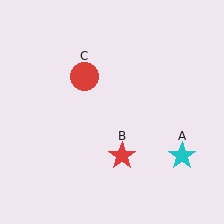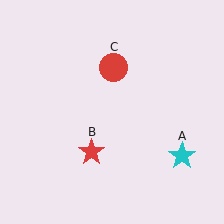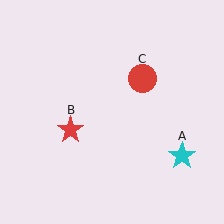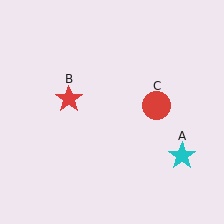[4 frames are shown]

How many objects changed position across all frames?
2 objects changed position: red star (object B), red circle (object C).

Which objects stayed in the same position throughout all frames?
Cyan star (object A) remained stationary.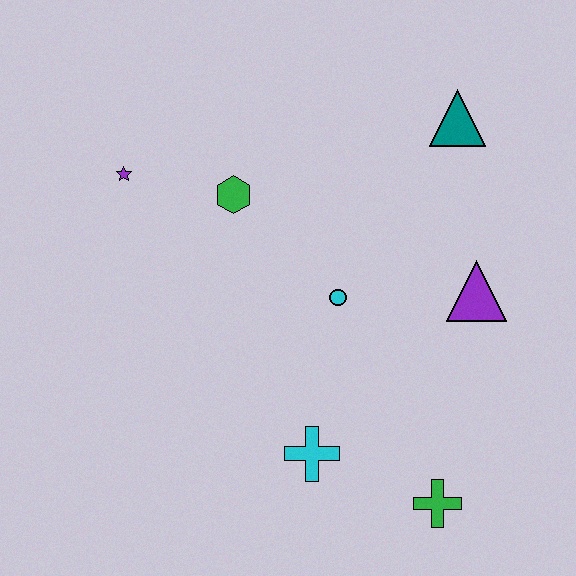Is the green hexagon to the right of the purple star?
Yes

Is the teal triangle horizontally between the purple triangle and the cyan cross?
Yes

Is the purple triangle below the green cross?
No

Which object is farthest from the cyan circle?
The purple star is farthest from the cyan circle.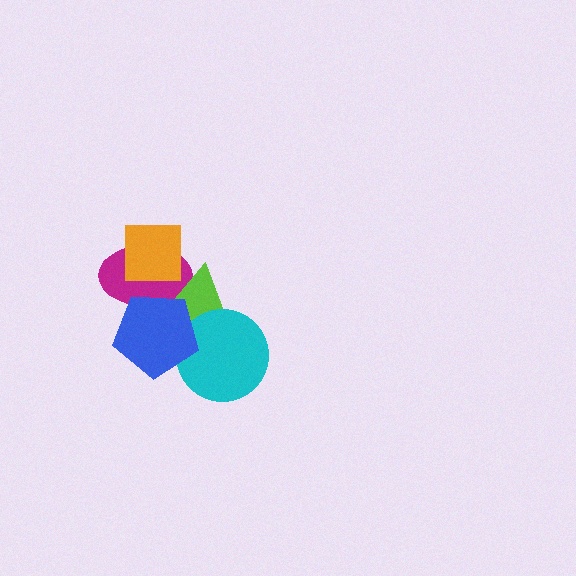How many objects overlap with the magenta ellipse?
3 objects overlap with the magenta ellipse.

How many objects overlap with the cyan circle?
2 objects overlap with the cyan circle.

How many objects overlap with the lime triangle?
3 objects overlap with the lime triangle.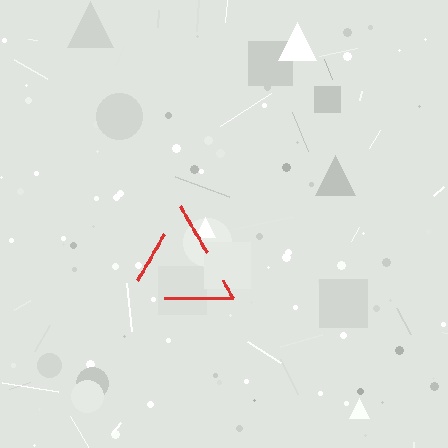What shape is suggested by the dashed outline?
The dashed outline suggests a triangle.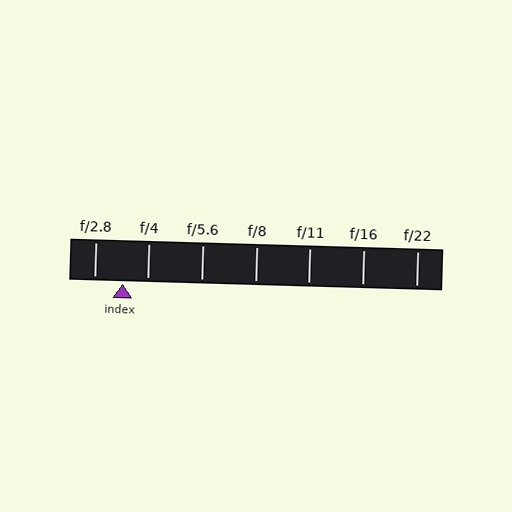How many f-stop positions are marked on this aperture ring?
There are 7 f-stop positions marked.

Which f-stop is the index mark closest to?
The index mark is closest to f/4.